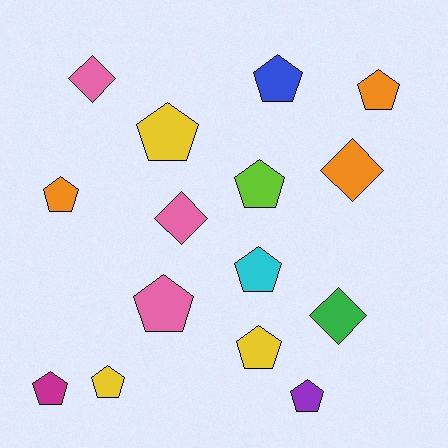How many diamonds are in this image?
There are 4 diamonds.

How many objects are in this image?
There are 15 objects.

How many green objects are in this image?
There is 1 green object.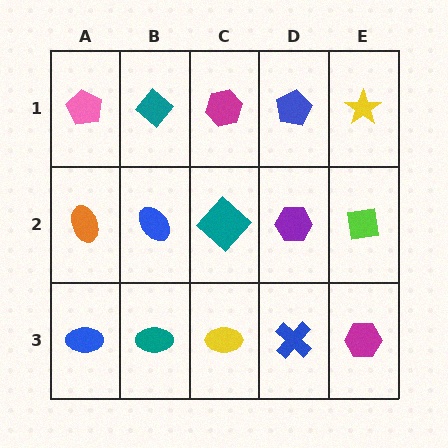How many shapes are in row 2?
5 shapes.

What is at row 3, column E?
A magenta hexagon.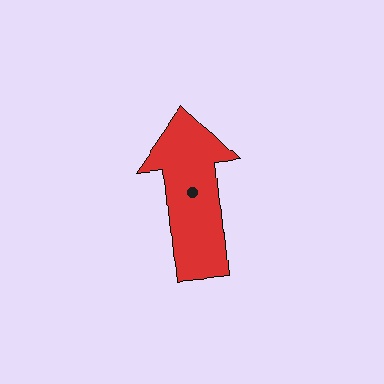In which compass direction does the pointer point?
North.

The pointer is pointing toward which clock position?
Roughly 12 o'clock.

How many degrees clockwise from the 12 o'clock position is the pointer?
Approximately 354 degrees.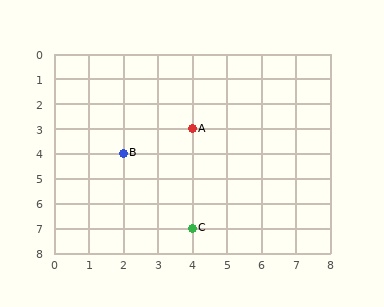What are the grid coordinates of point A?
Point A is at grid coordinates (4, 3).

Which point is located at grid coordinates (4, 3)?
Point A is at (4, 3).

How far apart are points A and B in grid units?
Points A and B are 2 columns and 1 row apart (about 2.2 grid units diagonally).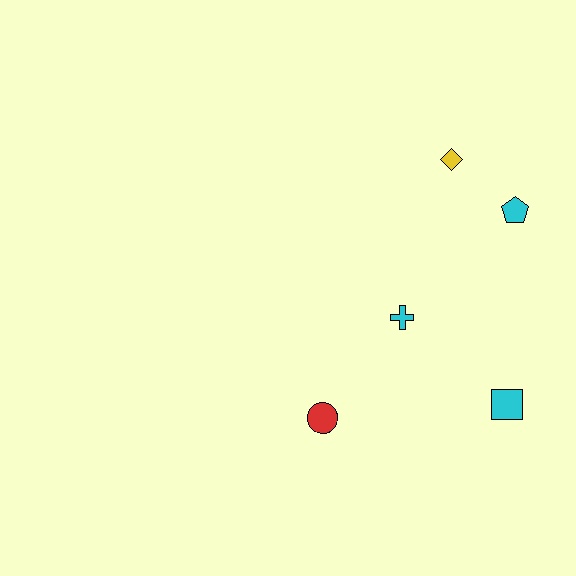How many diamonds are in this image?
There is 1 diamond.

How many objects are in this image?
There are 5 objects.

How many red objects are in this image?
There is 1 red object.